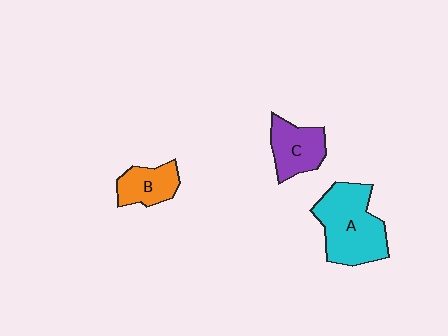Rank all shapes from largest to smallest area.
From largest to smallest: A (cyan), C (purple), B (orange).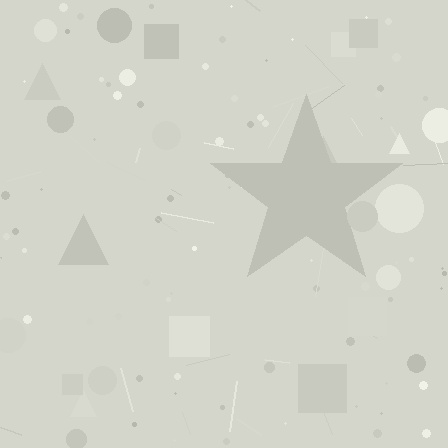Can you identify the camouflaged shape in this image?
The camouflaged shape is a star.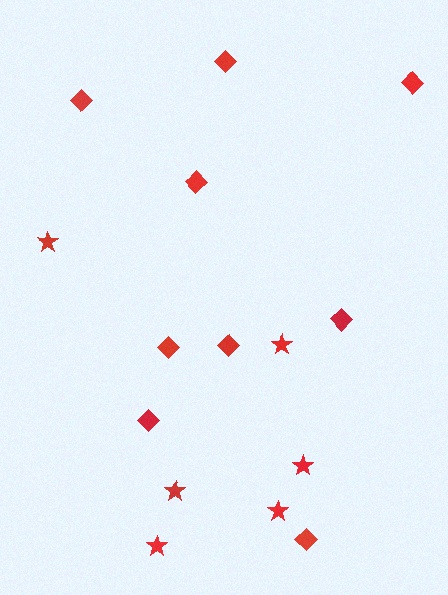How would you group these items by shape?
There are 2 groups: one group of stars (6) and one group of diamonds (9).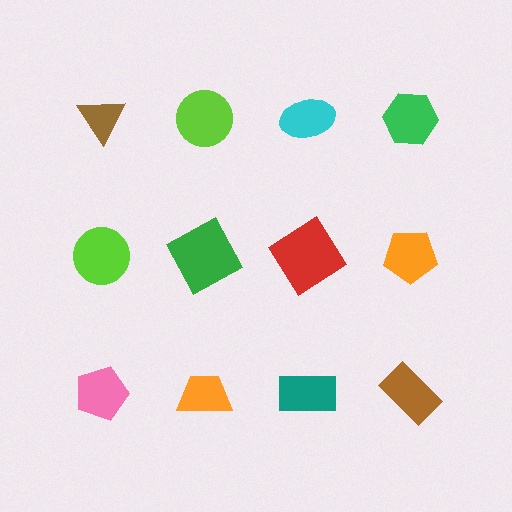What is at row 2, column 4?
An orange pentagon.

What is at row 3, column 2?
An orange trapezoid.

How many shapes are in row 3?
4 shapes.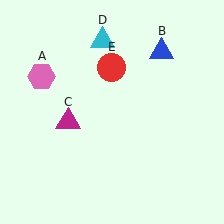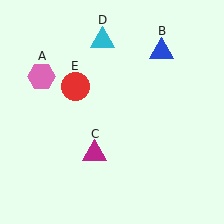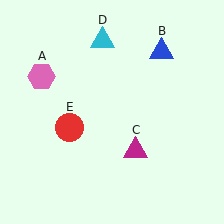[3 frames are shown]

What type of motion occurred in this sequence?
The magenta triangle (object C), red circle (object E) rotated counterclockwise around the center of the scene.